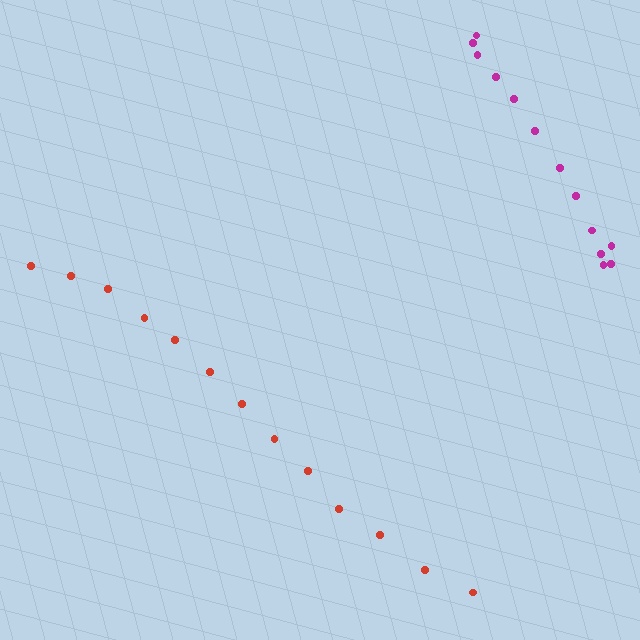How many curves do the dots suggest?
There are 2 distinct paths.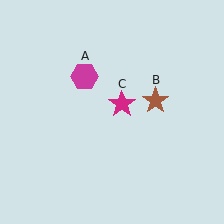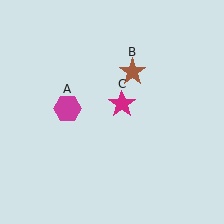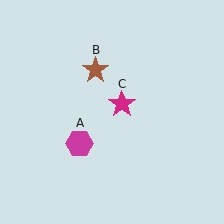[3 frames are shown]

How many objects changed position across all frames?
2 objects changed position: magenta hexagon (object A), brown star (object B).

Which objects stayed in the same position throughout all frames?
Magenta star (object C) remained stationary.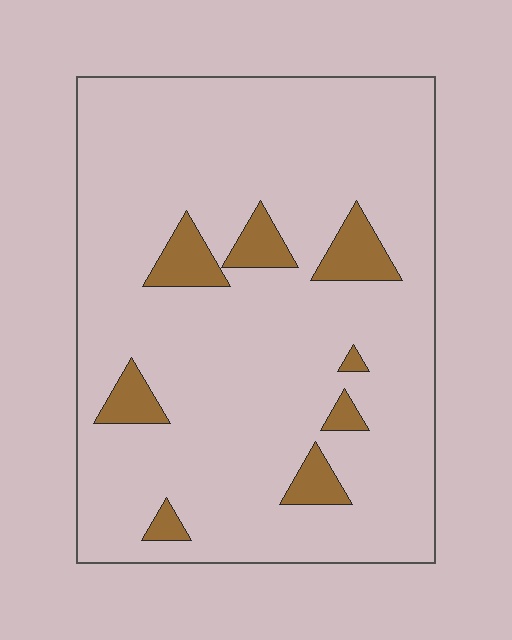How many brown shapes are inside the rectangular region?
8.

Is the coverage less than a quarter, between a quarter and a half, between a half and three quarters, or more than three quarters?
Less than a quarter.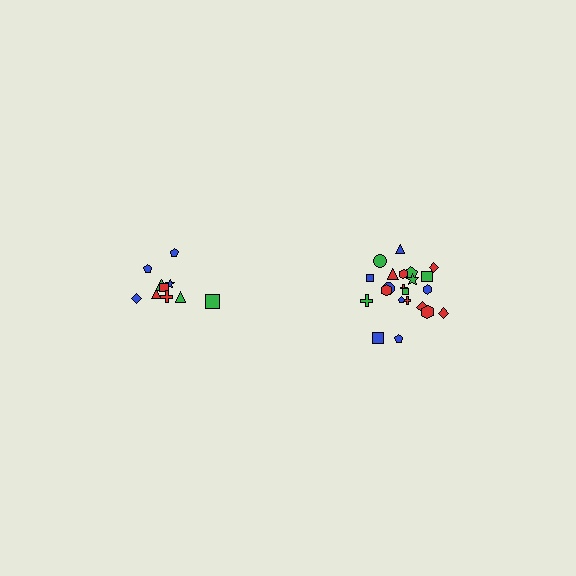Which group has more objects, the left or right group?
The right group.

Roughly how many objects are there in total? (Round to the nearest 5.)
Roughly 30 objects in total.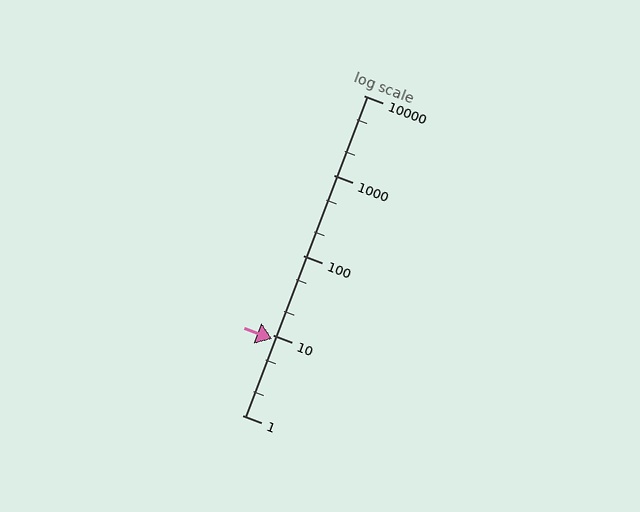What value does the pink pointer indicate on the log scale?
The pointer indicates approximately 9.1.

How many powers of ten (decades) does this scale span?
The scale spans 4 decades, from 1 to 10000.